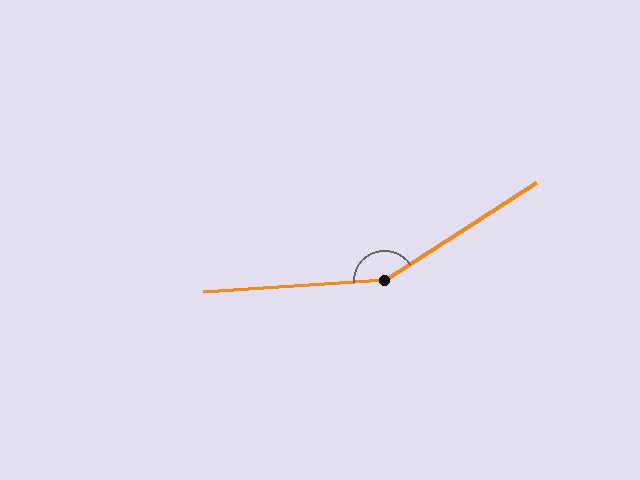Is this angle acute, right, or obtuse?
It is obtuse.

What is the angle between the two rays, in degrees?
Approximately 151 degrees.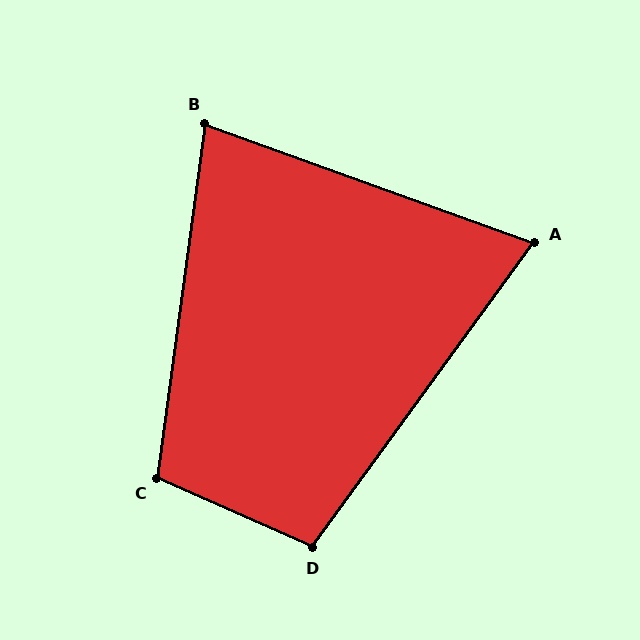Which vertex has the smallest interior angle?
A, at approximately 74 degrees.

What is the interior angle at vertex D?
Approximately 102 degrees (obtuse).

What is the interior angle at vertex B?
Approximately 78 degrees (acute).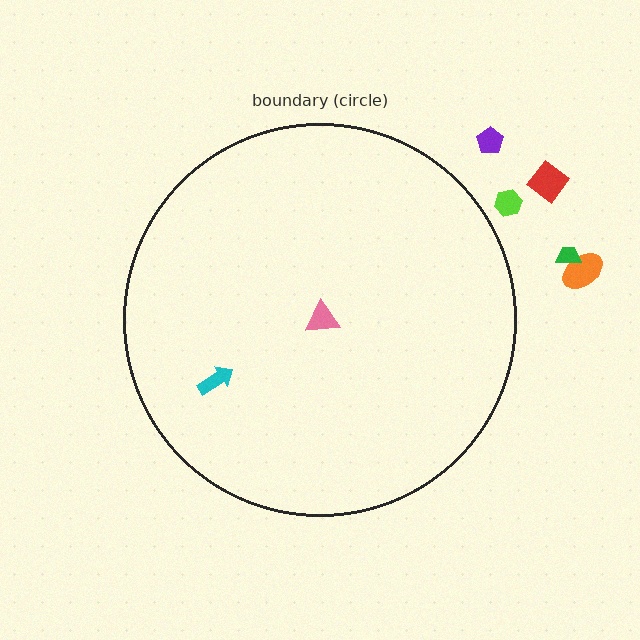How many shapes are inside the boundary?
2 inside, 5 outside.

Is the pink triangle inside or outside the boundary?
Inside.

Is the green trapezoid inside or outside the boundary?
Outside.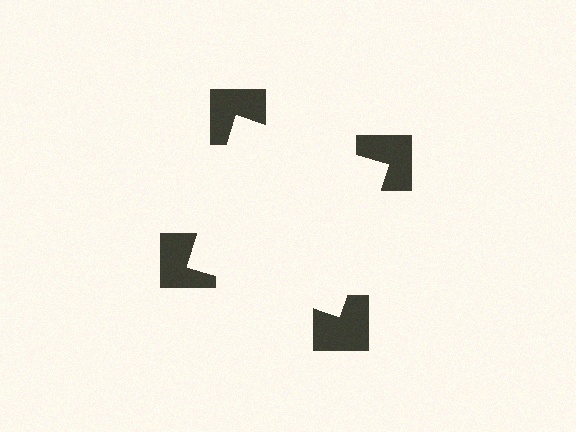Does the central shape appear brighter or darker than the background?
It typically appears slightly brighter than the background, even though no actual brightness change is drawn.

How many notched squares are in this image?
There are 4 — one at each vertex of the illusory square.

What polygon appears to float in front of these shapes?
An illusory square — its edges are inferred from the aligned wedge cuts in the notched squares, not physically drawn.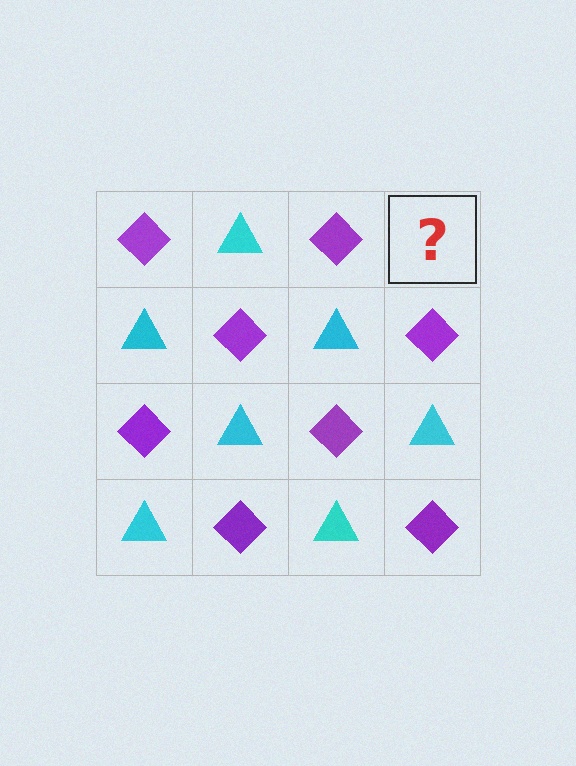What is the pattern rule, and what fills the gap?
The rule is that it alternates purple diamond and cyan triangle in a checkerboard pattern. The gap should be filled with a cyan triangle.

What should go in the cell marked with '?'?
The missing cell should contain a cyan triangle.